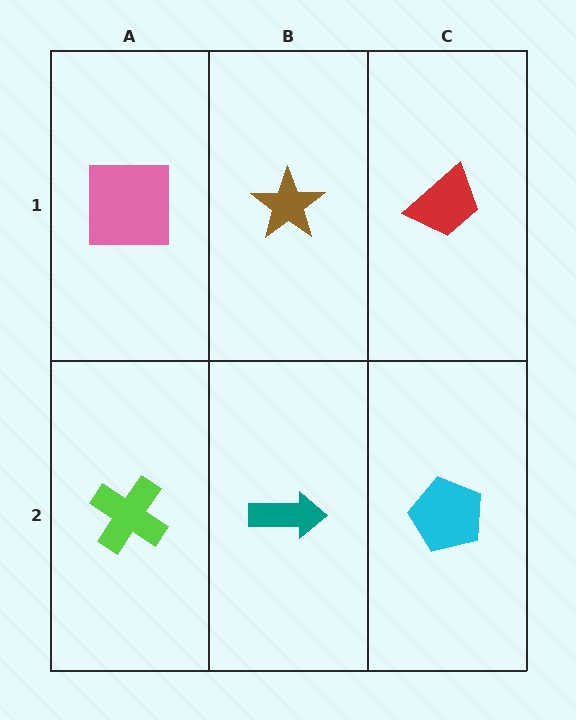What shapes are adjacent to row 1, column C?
A cyan pentagon (row 2, column C), a brown star (row 1, column B).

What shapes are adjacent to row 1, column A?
A lime cross (row 2, column A), a brown star (row 1, column B).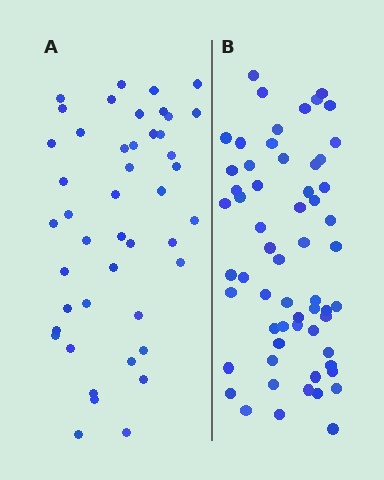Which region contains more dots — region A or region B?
Region B (the right region) has more dots.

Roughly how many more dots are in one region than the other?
Region B has approximately 15 more dots than region A.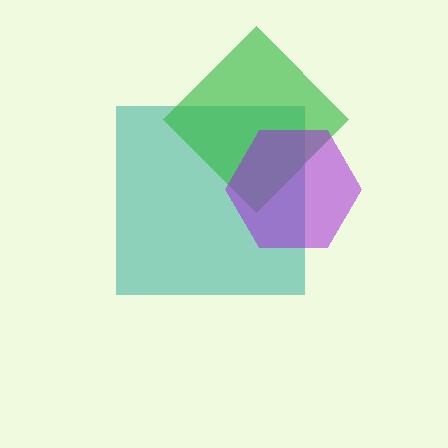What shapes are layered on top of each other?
The layered shapes are: a teal square, a green diamond, a purple hexagon.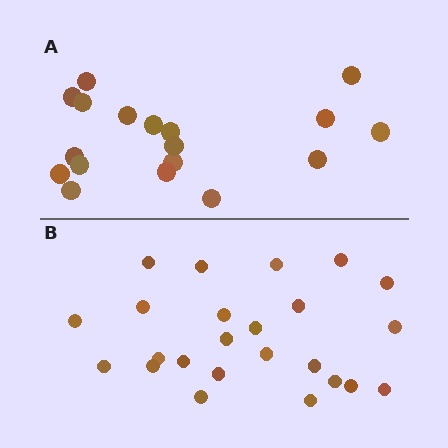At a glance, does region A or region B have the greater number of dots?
Region B (the bottom region) has more dots.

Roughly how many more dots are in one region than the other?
Region B has about 6 more dots than region A.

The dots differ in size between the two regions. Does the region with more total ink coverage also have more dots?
No. Region A has more total ink coverage because its dots are larger, but region B actually contains more individual dots. Total area can be misleading — the number of items is what matters here.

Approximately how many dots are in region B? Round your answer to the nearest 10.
About 20 dots. (The exact count is 24, which rounds to 20.)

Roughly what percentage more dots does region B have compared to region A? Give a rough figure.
About 35% more.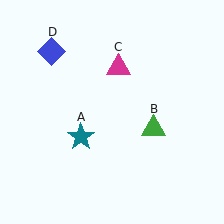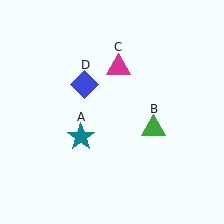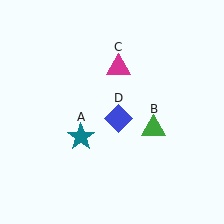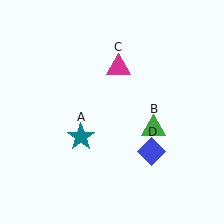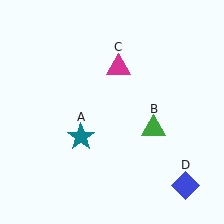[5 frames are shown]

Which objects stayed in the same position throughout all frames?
Teal star (object A) and green triangle (object B) and magenta triangle (object C) remained stationary.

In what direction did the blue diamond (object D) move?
The blue diamond (object D) moved down and to the right.